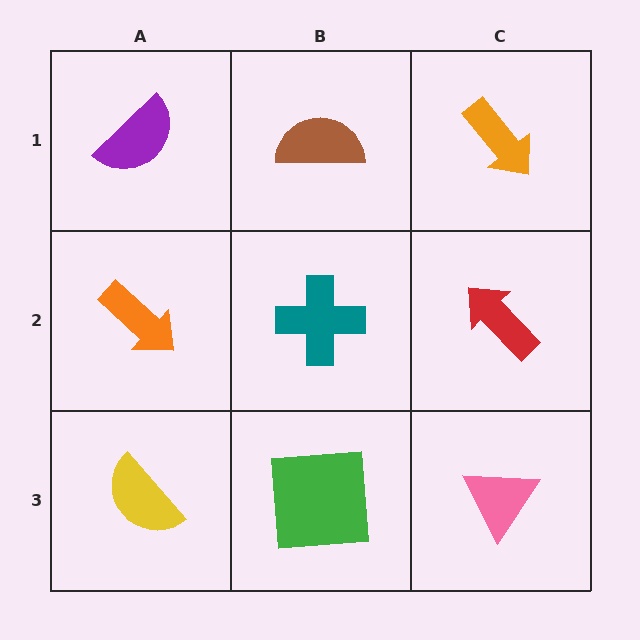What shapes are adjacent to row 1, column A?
An orange arrow (row 2, column A), a brown semicircle (row 1, column B).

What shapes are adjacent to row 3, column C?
A red arrow (row 2, column C), a green square (row 3, column B).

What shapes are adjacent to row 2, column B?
A brown semicircle (row 1, column B), a green square (row 3, column B), an orange arrow (row 2, column A), a red arrow (row 2, column C).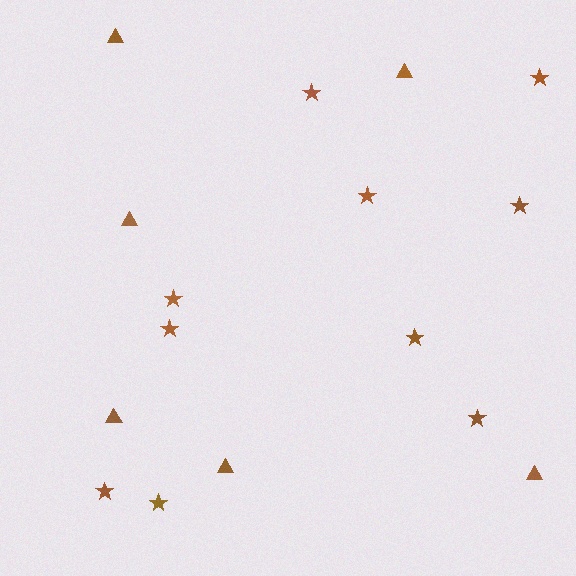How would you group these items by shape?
There are 2 groups: one group of triangles (6) and one group of stars (10).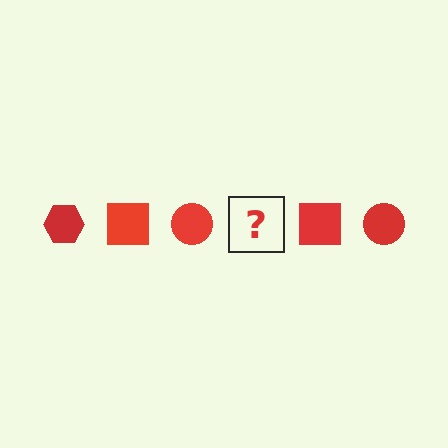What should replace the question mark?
The question mark should be replaced with a red hexagon.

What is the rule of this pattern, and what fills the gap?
The rule is that the pattern cycles through hexagon, square, circle shapes in red. The gap should be filled with a red hexagon.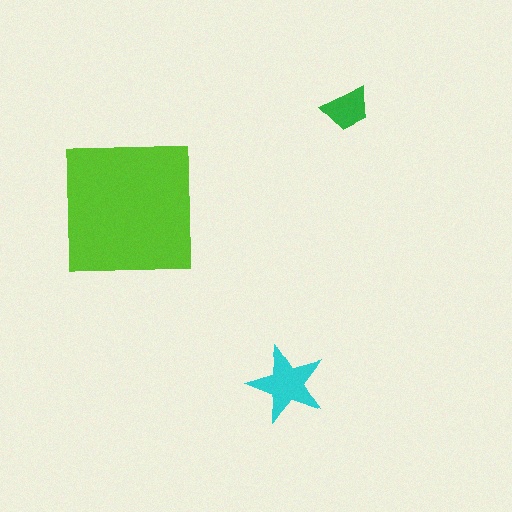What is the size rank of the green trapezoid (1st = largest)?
3rd.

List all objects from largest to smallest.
The lime square, the cyan star, the green trapezoid.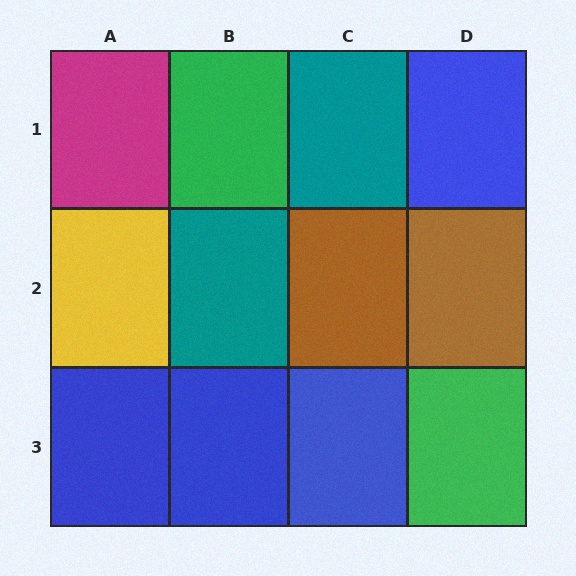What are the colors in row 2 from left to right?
Yellow, teal, brown, brown.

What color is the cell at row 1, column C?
Teal.